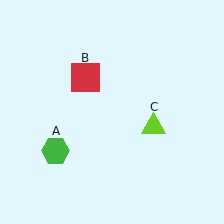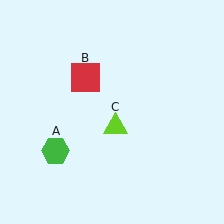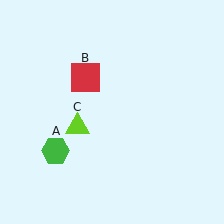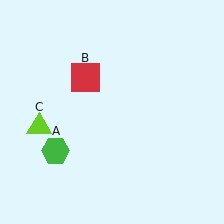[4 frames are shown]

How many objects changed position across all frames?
1 object changed position: lime triangle (object C).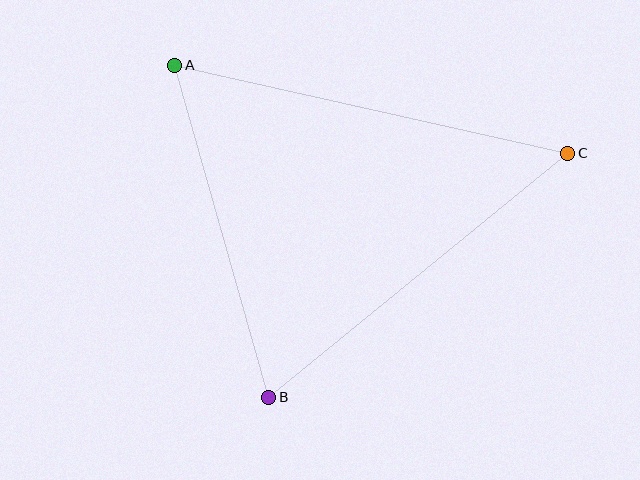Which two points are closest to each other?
Points A and B are closest to each other.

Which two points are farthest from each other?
Points A and C are farthest from each other.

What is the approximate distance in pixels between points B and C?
The distance between B and C is approximately 386 pixels.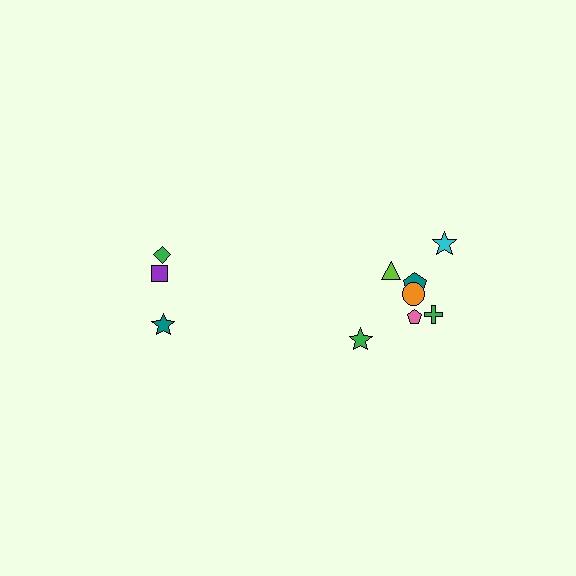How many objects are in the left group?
There are 3 objects.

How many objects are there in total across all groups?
There are 10 objects.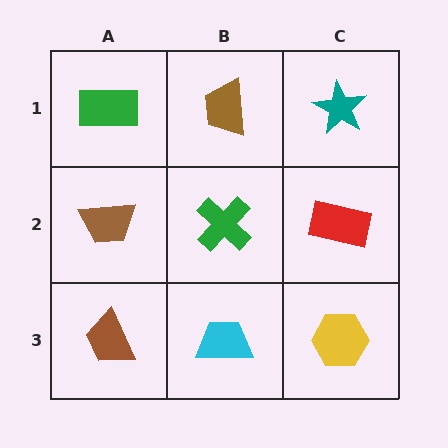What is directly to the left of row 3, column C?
A cyan trapezoid.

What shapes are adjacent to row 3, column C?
A red rectangle (row 2, column C), a cyan trapezoid (row 3, column B).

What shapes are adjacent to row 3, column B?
A green cross (row 2, column B), a brown trapezoid (row 3, column A), a yellow hexagon (row 3, column C).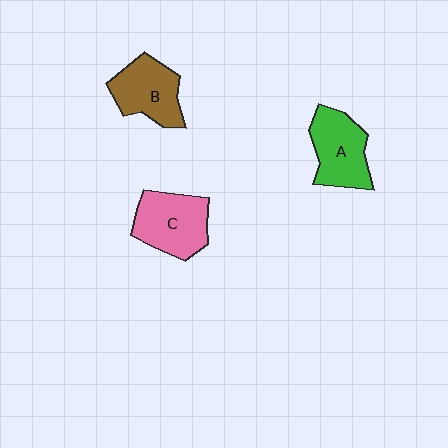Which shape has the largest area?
Shape C (pink).